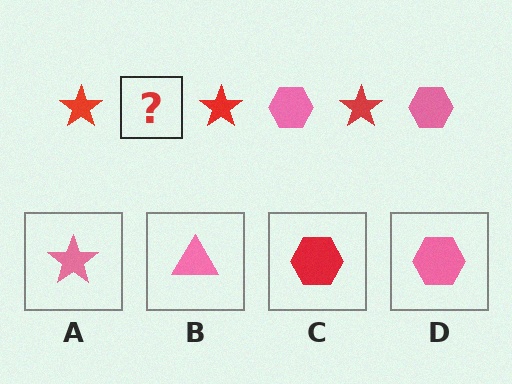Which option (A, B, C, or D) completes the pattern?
D.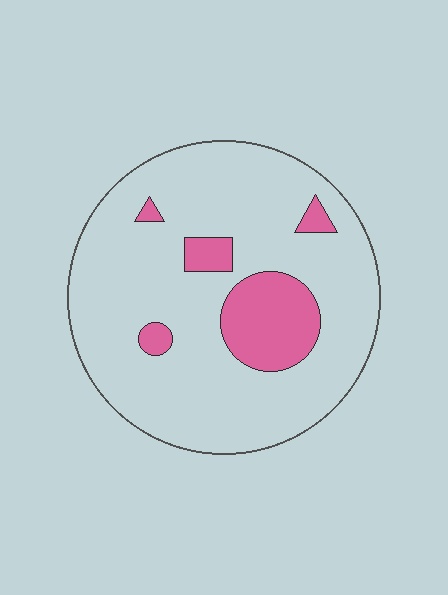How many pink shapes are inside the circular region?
5.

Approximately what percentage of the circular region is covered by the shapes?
Approximately 15%.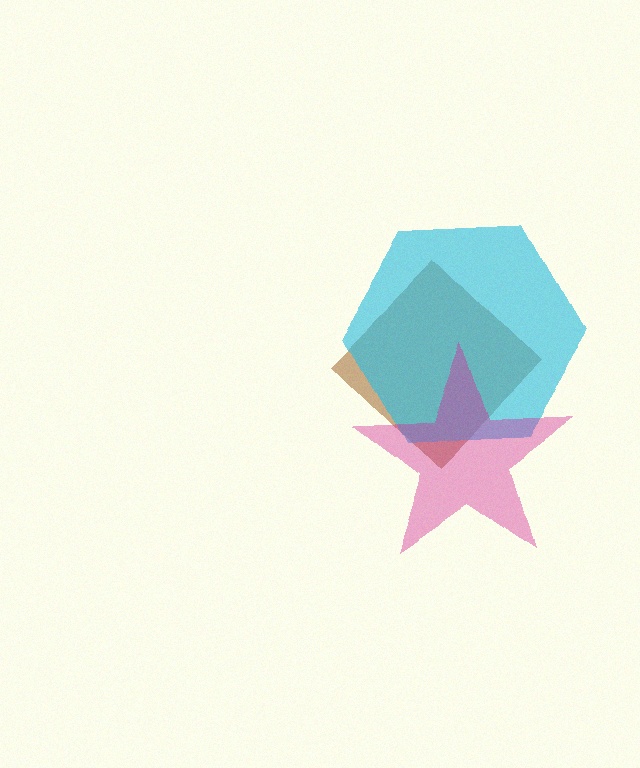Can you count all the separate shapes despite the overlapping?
Yes, there are 3 separate shapes.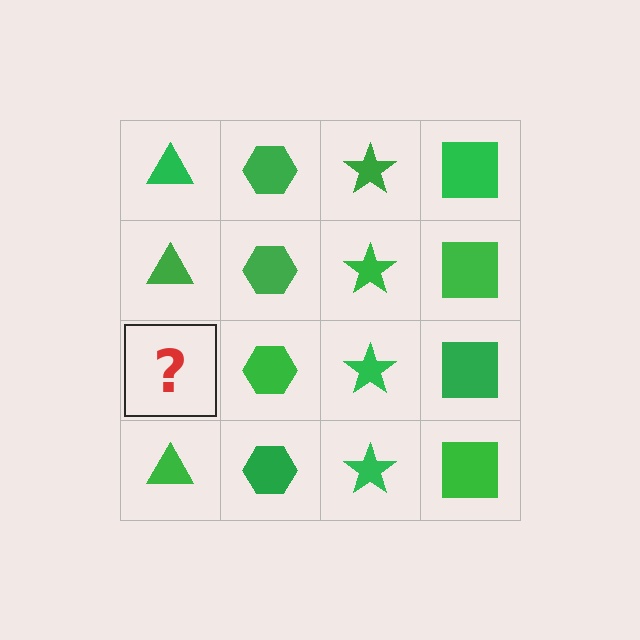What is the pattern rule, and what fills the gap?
The rule is that each column has a consistent shape. The gap should be filled with a green triangle.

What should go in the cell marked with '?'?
The missing cell should contain a green triangle.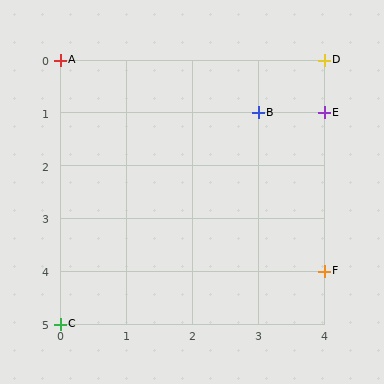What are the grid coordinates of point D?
Point D is at grid coordinates (4, 0).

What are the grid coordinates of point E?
Point E is at grid coordinates (4, 1).